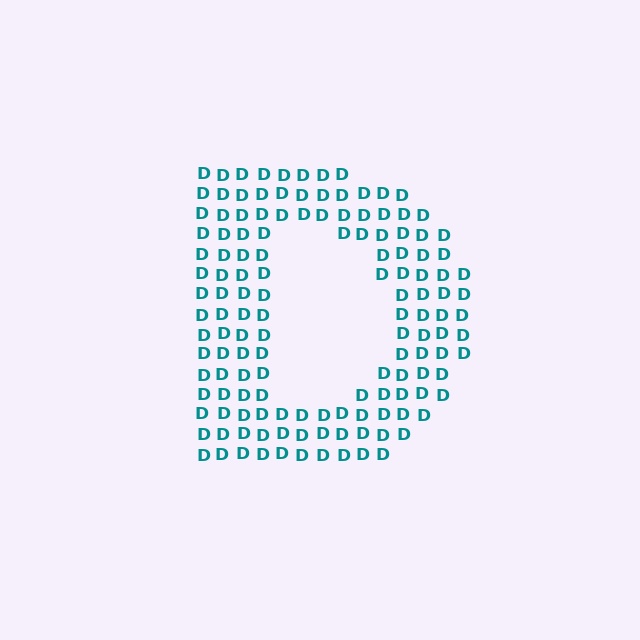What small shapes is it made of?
It is made of small letter D's.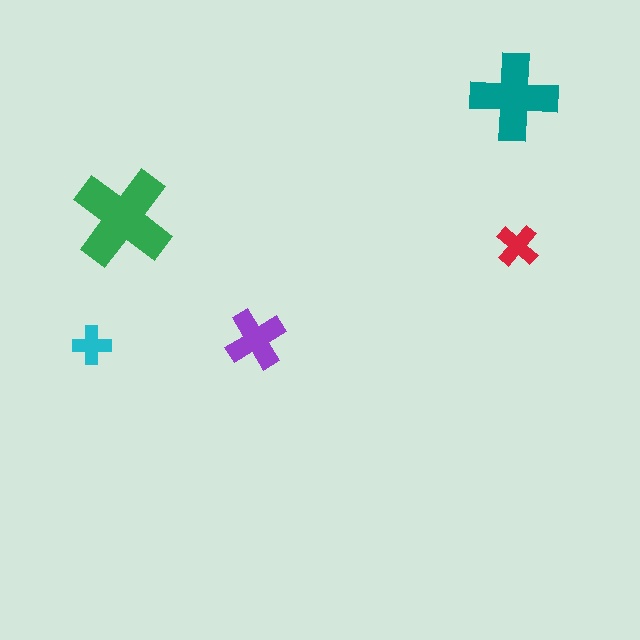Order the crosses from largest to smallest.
the green one, the teal one, the purple one, the red one, the cyan one.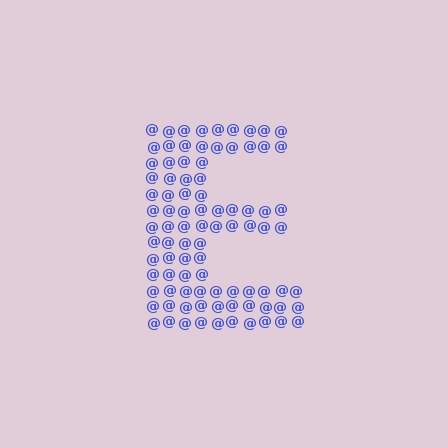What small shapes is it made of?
It is made of small at signs.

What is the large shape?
The large shape is the letter E.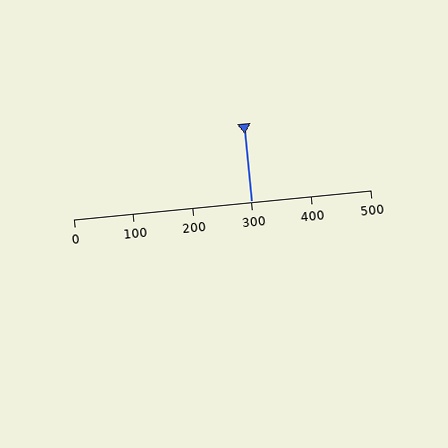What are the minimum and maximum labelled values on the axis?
The axis runs from 0 to 500.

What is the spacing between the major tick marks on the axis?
The major ticks are spaced 100 apart.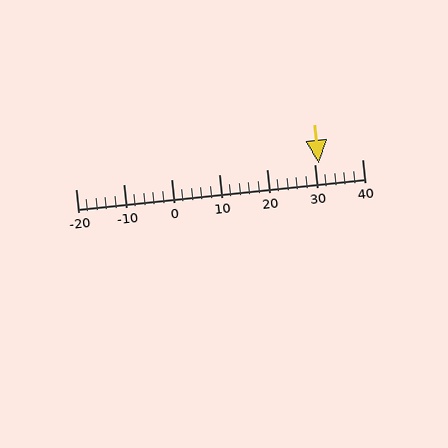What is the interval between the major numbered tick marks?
The major tick marks are spaced 10 units apart.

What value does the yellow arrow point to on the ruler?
The yellow arrow points to approximately 31.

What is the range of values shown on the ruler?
The ruler shows values from -20 to 40.